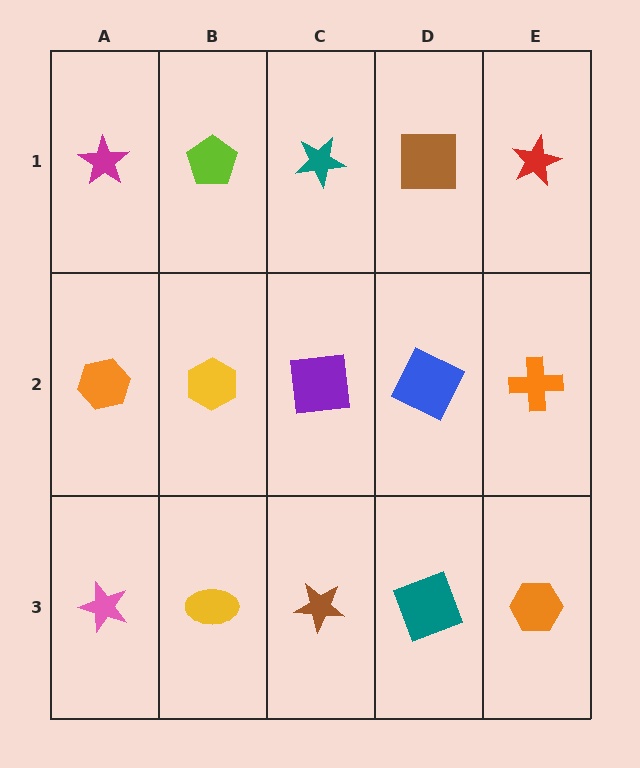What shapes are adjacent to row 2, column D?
A brown square (row 1, column D), a teal square (row 3, column D), a purple square (row 2, column C), an orange cross (row 2, column E).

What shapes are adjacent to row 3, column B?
A yellow hexagon (row 2, column B), a pink star (row 3, column A), a brown star (row 3, column C).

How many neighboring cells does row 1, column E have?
2.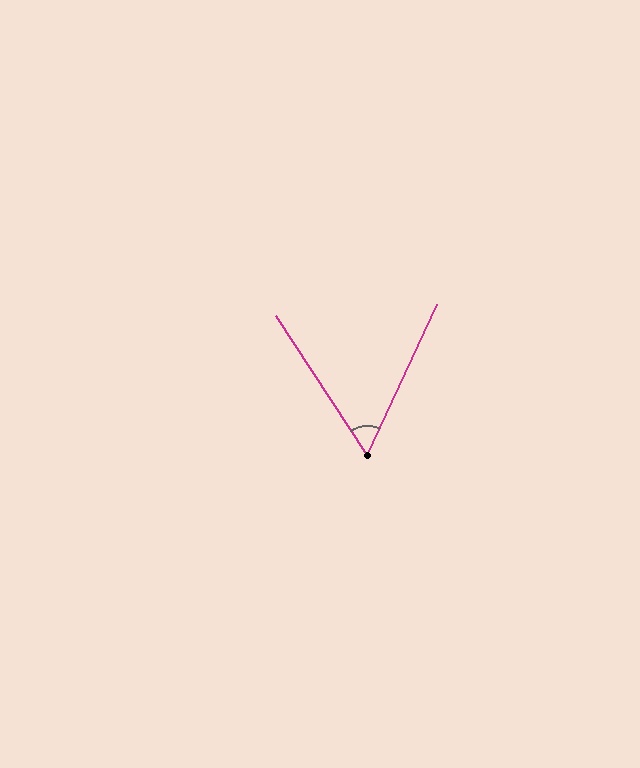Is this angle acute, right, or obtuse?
It is acute.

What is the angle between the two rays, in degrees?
Approximately 58 degrees.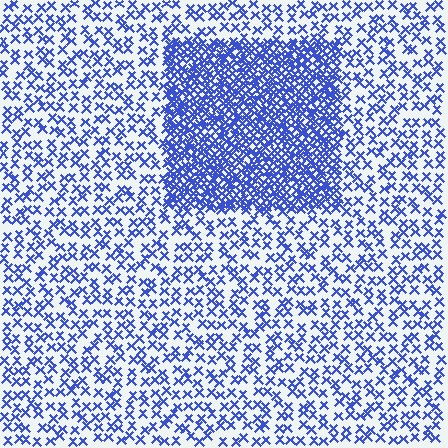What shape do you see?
I see a rectangle.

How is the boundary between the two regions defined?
The boundary is defined by a change in element density (approximately 2.7x ratio). All elements are the same color, size, and shape.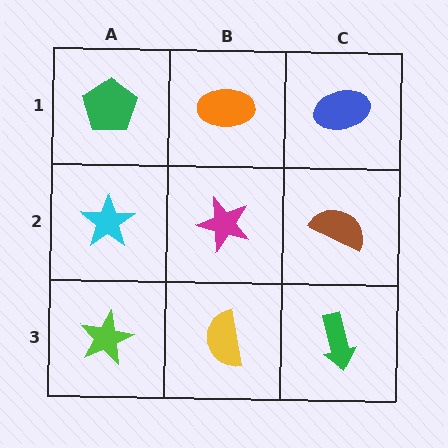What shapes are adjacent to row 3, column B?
A magenta star (row 2, column B), a lime star (row 3, column A), a green arrow (row 3, column C).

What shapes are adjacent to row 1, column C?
A brown semicircle (row 2, column C), an orange ellipse (row 1, column B).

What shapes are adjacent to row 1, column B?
A magenta star (row 2, column B), a green pentagon (row 1, column A), a blue ellipse (row 1, column C).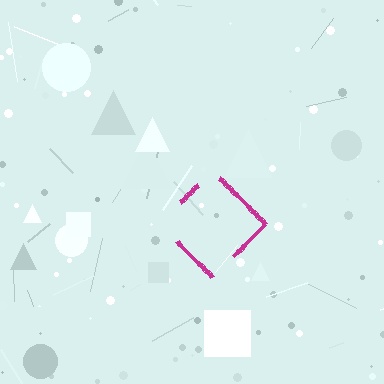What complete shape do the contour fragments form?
The contour fragments form a diamond.